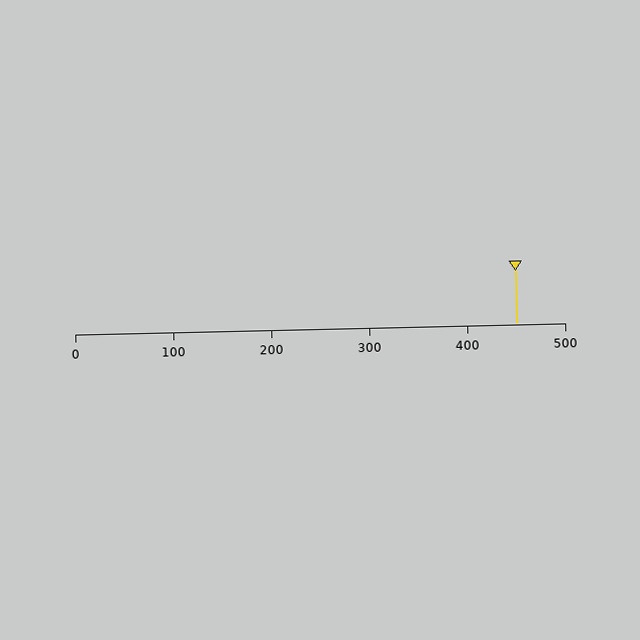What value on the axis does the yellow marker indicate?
The marker indicates approximately 450.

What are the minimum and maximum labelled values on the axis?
The axis runs from 0 to 500.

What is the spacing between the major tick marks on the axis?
The major ticks are spaced 100 apart.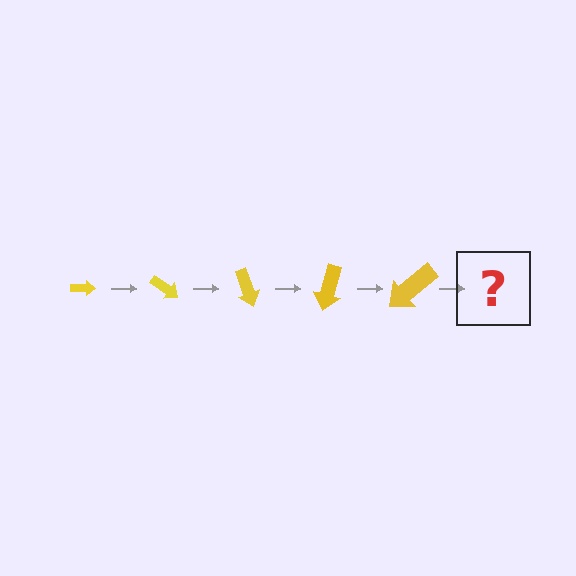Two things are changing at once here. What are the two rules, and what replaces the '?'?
The two rules are that the arrow grows larger each step and it rotates 35 degrees each step. The '?' should be an arrow, larger than the previous one and rotated 175 degrees from the start.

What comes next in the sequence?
The next element should be an arrow, larger than the previous one and rotated 175 degrees from the start.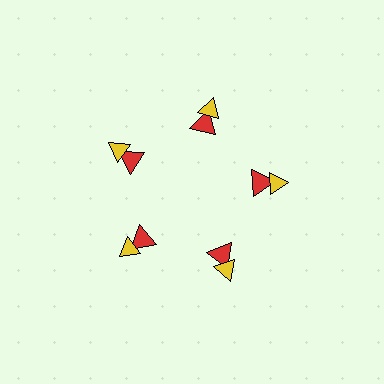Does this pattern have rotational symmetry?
Yes, this pattern has 5-fold rotational symmetry. It looks the same after rotating 72 degrees around the center.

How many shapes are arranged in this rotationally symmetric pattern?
There are 10 shapes, arranged in 5 groups of 2.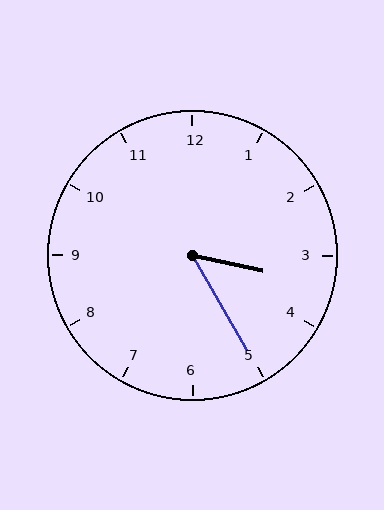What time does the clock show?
3:25.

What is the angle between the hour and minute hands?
Approximately 48 degrees.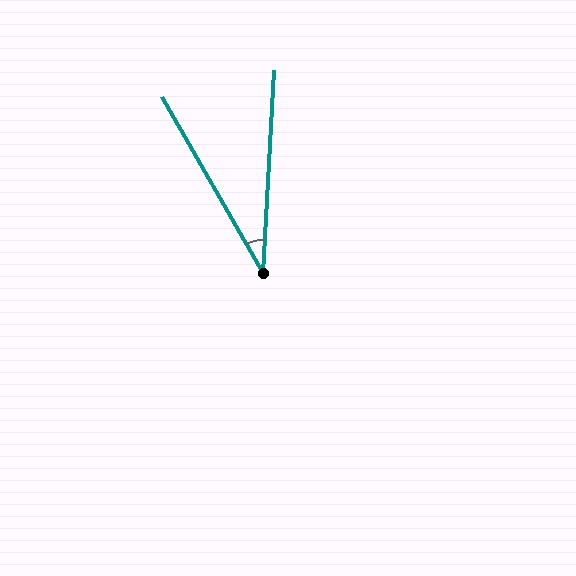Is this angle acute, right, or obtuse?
It is acute.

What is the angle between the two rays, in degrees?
Approximately 33 degrees.